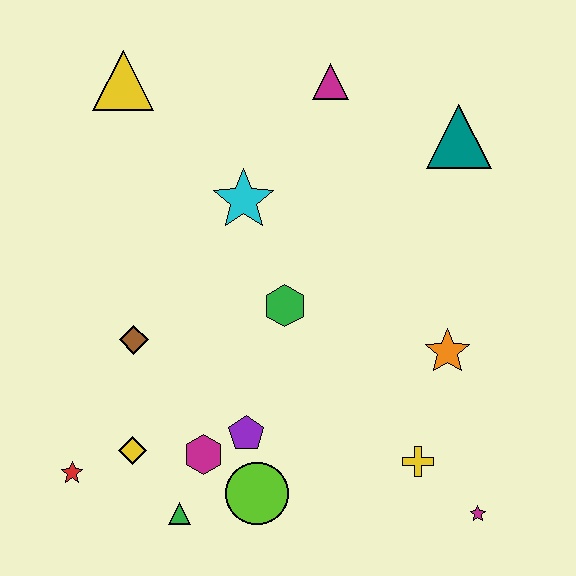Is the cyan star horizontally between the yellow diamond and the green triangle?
No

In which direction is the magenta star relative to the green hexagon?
The magenta star is below the green hexagon.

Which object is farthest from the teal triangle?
The red star is farthest from the teal triangle.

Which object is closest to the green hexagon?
The cyan star is closest to the green hexagon.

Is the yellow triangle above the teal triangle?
Yes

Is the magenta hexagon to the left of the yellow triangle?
No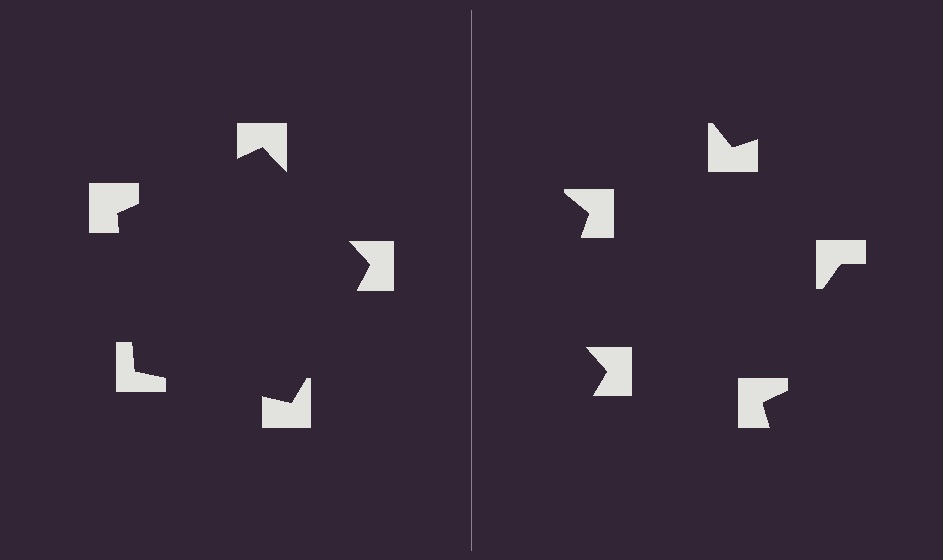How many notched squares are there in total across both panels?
10 — 5 on each side.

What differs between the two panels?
The notched squares are positioned identically on both sides; only the wedge orientations differ. On the left they align to a pentagon; on the right they are misaligned.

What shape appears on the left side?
An illusory pentagon.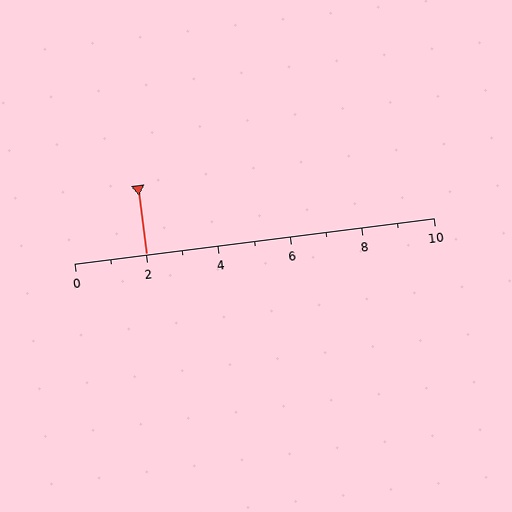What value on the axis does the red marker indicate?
The marker indicates approximately 2.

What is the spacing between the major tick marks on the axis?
The major ticks are spaced 2 apart.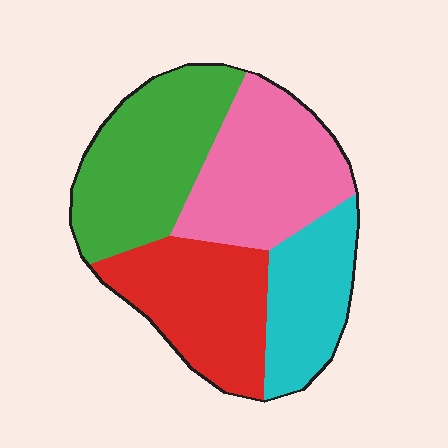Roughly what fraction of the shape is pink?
Pink covers 28% of the shape.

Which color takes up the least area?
Cyan, at roughly 20%.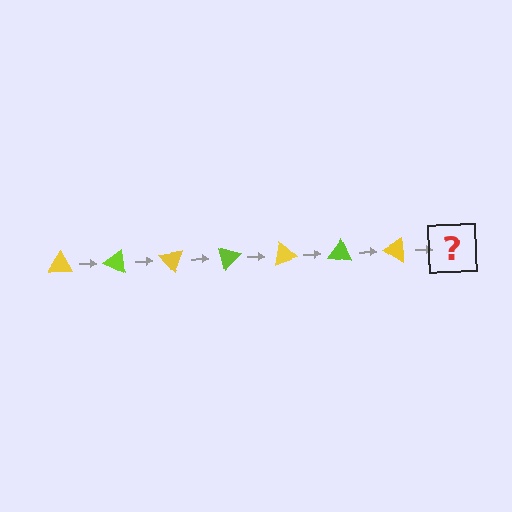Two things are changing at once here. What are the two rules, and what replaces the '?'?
The two rules are that it rotates 25 degrees each step and the color cycles through yellow and lime. The '?' should be a lime triangle, rotated 175 degrees from the start.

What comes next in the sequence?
The next element should be a lime triangle, rotated 175 degrees from the start.